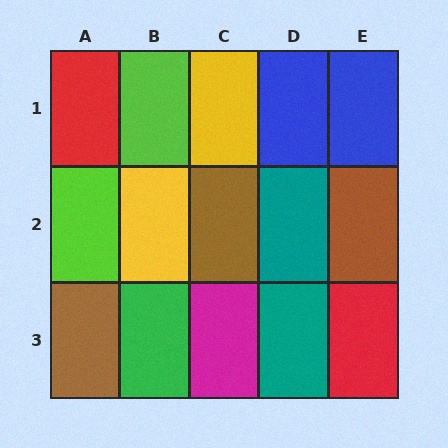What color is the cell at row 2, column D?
Teal.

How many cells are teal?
2 cells are teal.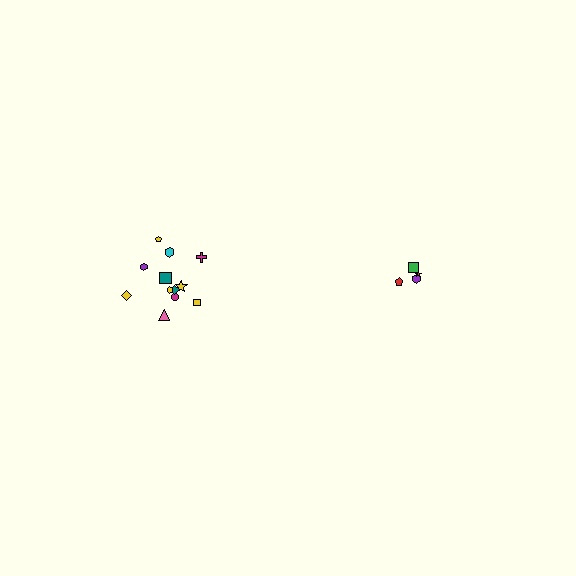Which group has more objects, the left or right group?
The left group.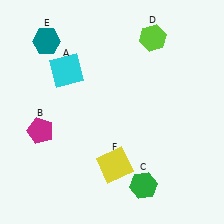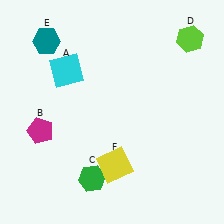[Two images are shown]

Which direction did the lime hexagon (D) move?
The lime hexagon (D) moved right.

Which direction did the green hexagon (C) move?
The green hexagon (C) moved left.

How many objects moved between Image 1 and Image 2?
2 objects moved between the two images.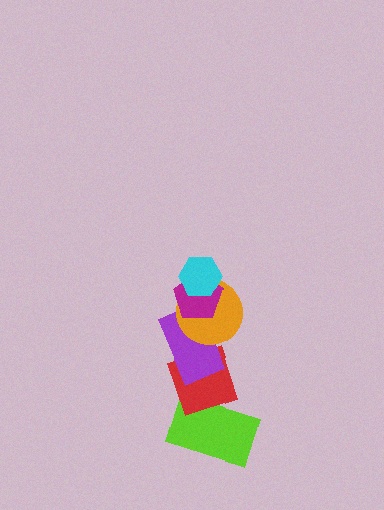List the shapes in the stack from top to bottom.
From top to bottom: the cyan hexagon, the magenta pentagon, the orange circle, the purple rectangle, the red diamond, the lime rectangle.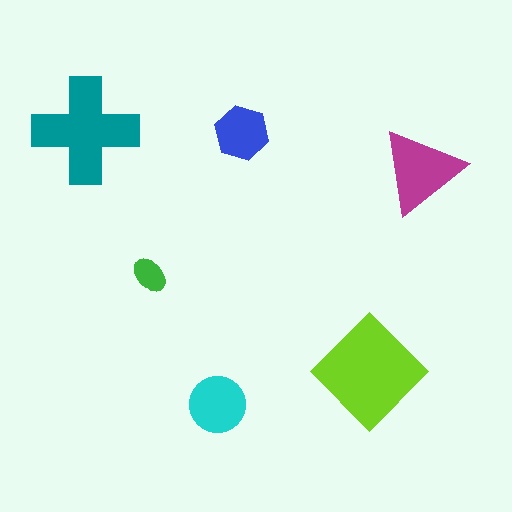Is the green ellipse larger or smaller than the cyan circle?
Smaller.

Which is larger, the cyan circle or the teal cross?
The teal cross.